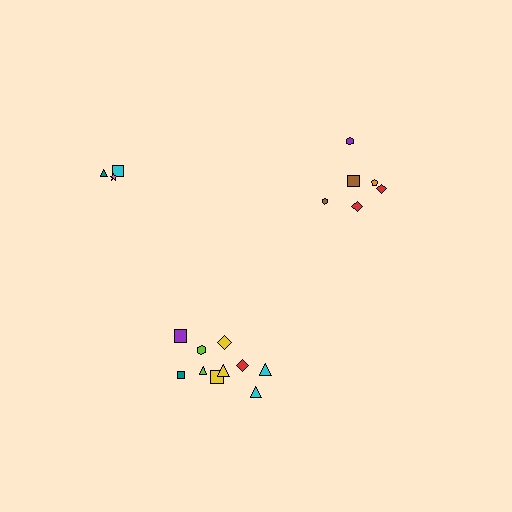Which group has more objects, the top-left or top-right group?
The top-right group.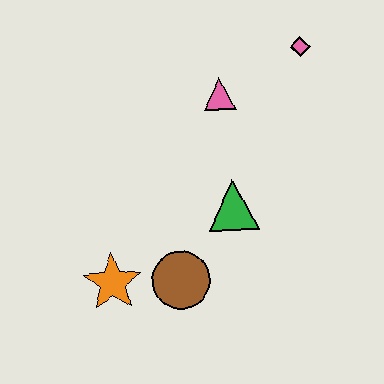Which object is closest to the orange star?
The brown circle is closest to the orange star.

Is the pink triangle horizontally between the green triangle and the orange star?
Yes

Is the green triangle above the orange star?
Yes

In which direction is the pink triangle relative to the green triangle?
The pink triangle is above the green triangle.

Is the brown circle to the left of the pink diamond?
Yes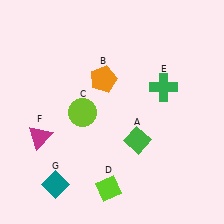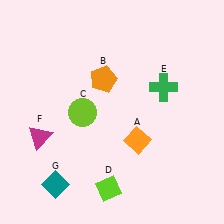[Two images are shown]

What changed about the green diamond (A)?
In Image 1, A is green. In Image 2, it changed to orange.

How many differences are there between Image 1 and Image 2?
There is 1 difference between the two images.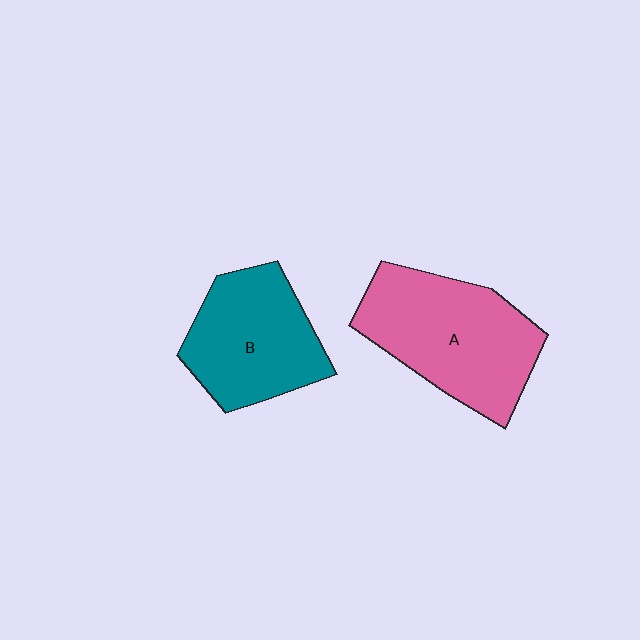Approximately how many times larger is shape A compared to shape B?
Approximately 1.2 times.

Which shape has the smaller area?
Shape B (teal).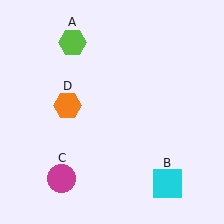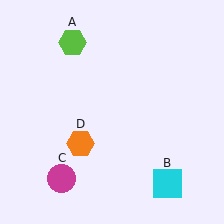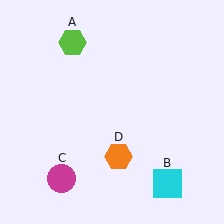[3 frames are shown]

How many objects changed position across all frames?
1 object changed position: orange hexagon (object D).